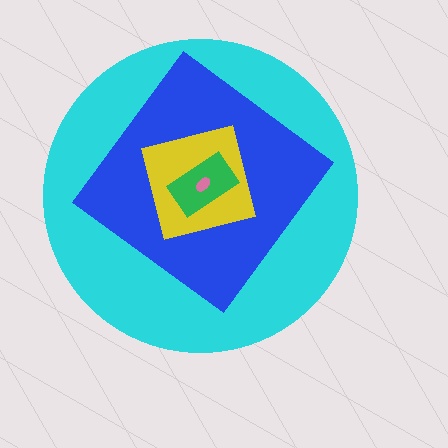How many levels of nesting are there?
5.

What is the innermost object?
The pink ellipse.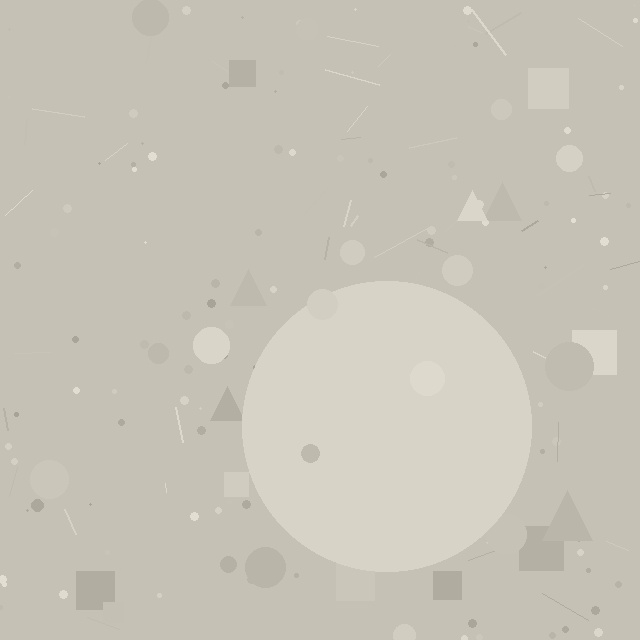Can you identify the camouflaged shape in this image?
The camouflaged shape is a circle.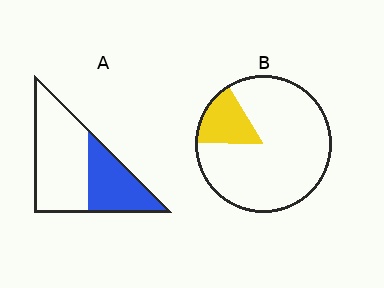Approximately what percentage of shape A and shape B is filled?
A is approximately 35% and B is approximately 15%.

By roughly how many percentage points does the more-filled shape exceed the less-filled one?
By roughly 20 percentage points (A over B).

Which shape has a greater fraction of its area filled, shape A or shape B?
Shape A.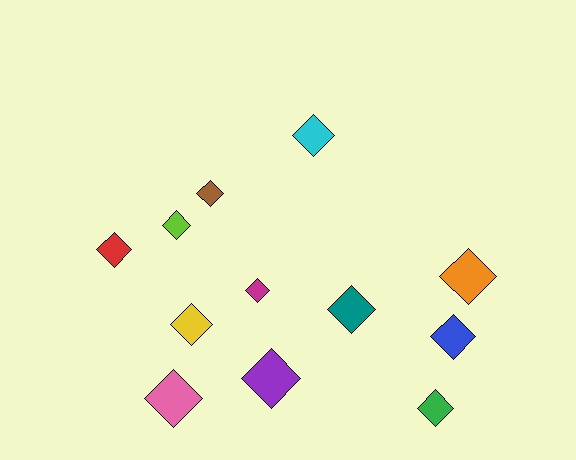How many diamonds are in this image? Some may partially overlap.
There are 12 diamonds.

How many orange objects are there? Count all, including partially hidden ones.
There is 1 orange object.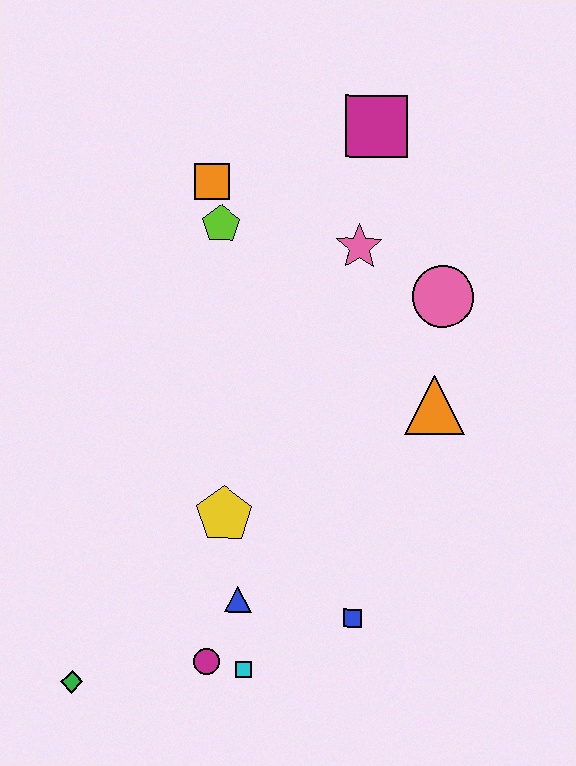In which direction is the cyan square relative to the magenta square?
The cyan square is below the magenta square.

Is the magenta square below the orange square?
No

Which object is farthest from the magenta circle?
The magenta square is farthest from the magenta circle.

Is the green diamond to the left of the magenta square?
Yes